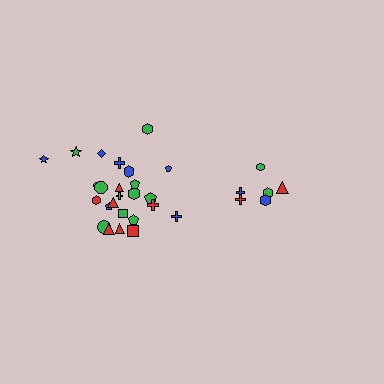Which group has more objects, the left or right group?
The left group.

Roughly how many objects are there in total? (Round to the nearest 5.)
Roughly 30 objects in total.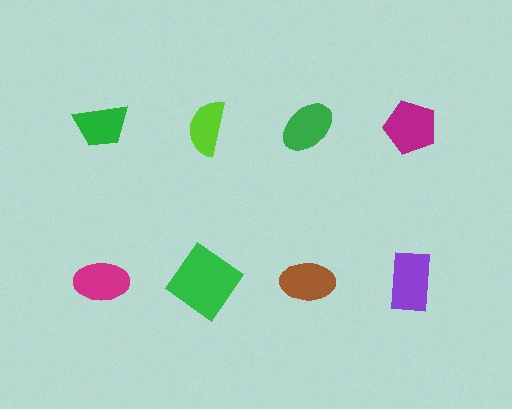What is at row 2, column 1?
A magenta ellipse.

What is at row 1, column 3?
A green ellipse.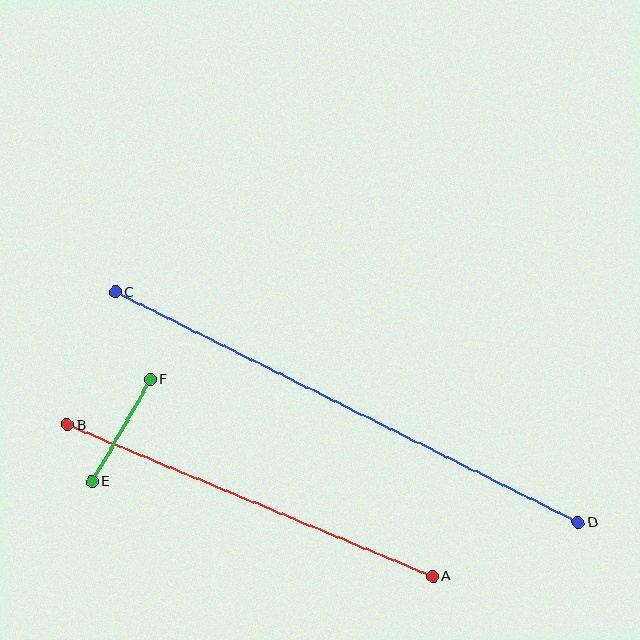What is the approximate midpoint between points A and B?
The midpoint is at approximately (250, 501) pixels.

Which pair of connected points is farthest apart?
Points C and D are farthest apart.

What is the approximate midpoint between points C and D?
The midpoint is at approximately (347, 407) pixels.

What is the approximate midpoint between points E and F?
The midpoint is at approximately (121, 430) pixels.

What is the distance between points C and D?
The distance is approximately 517 pixels.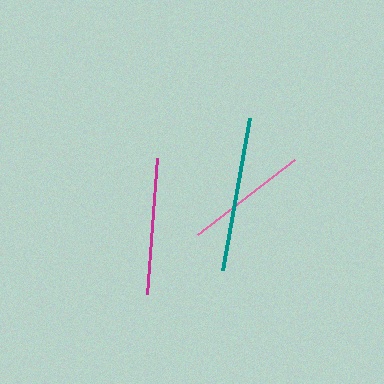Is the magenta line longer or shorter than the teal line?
The teal line is longer than the magenta line.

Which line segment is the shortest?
The pink line is the shortest at approximately 122 pixels.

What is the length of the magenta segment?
The magenta segment is approximately 137 pixels long.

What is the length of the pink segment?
The pink segment is approximately 122 pixels long.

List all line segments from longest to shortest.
From longest to shortest: teal, magenta, pink.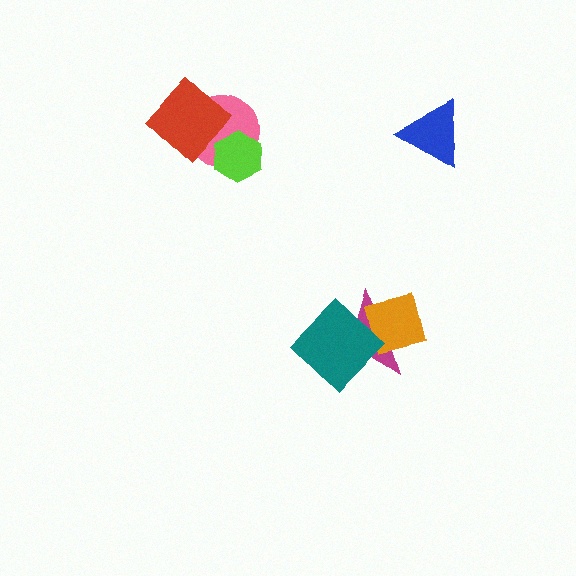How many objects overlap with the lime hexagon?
2 objects overlap with the lime hexagon.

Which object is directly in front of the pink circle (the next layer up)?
The lime hexagon is directly in front of the pink circle.